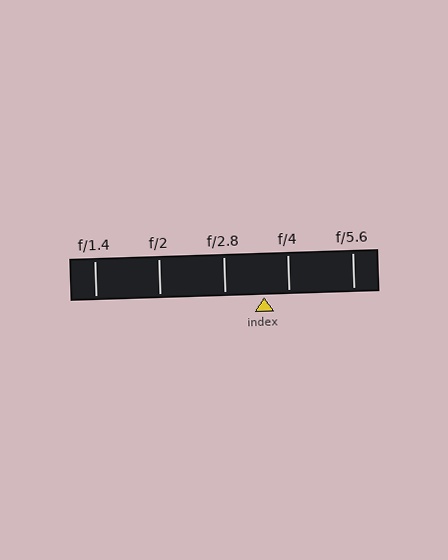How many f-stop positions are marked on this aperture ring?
There are 5 f-stop positions marked.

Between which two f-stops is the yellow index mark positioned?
The index mark is between f/2.8 and f/4.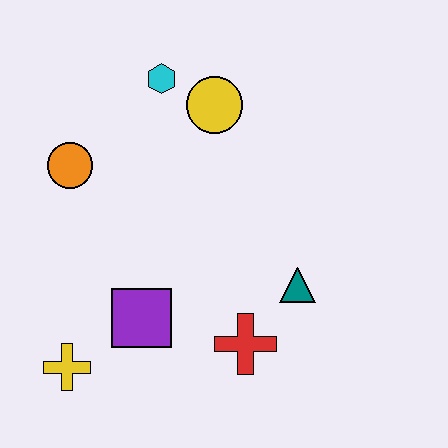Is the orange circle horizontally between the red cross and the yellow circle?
No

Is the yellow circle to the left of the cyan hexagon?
No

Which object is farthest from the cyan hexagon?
The yellow cross is farthest from the cyan hexagon.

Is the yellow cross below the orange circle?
Yes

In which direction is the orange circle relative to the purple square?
The orange circle is above the purple square.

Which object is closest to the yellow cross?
The purple square is closest to the yellow cross.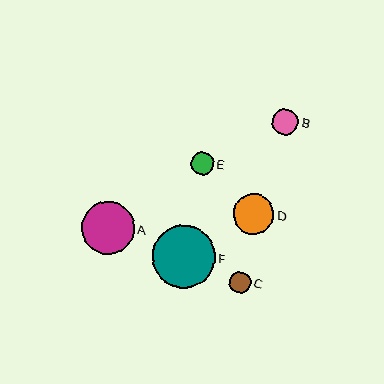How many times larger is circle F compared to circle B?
Circle F is approximately 2.5 times the size of circle B.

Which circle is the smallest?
Circle C is the smallest with a size of approximately 21 pixels.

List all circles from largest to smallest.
From largest to smallest: F, A, D, B, E, C.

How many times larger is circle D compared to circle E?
Circle D is approximately 1.8 times the size of circle E.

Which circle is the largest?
Circle F is the largest with a size of approximately 63 pixels.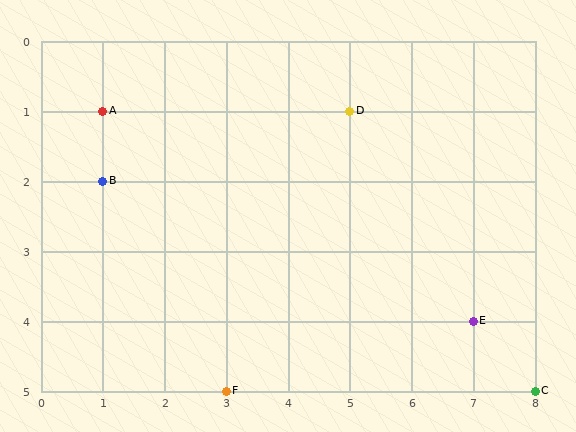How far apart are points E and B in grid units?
Points E and B are 6 columns and 2 rows apart (about 6.3 grid units diagonally).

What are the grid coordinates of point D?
Point D is at grid coordinates (5, 1).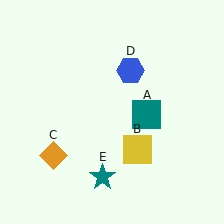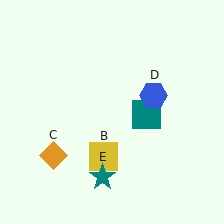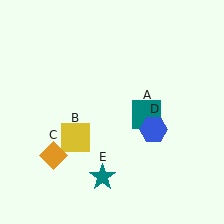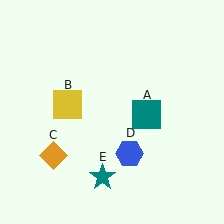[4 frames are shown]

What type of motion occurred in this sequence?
The yellow square (object B), blue hexagon (object D) rotated clockwise around the center of the scene.